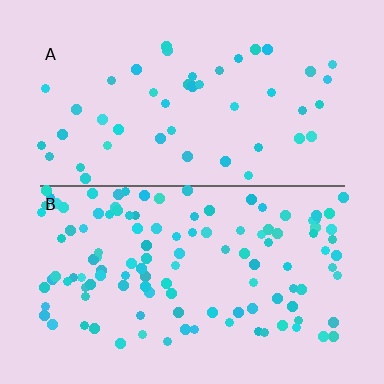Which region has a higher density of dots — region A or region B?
B (the bottom).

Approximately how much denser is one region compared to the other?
Approximately 2.5× — region B over region A.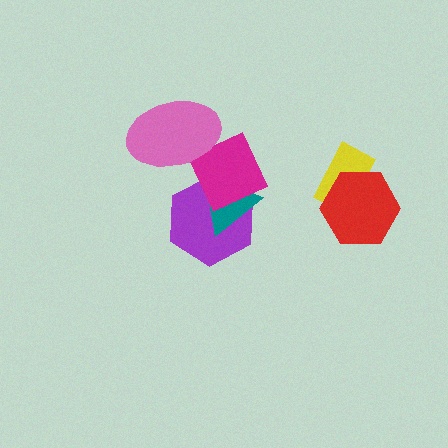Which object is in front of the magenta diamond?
The pink ellipse is in front of the magenta diamond.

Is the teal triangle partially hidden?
Yes, it is partially covered by another shape.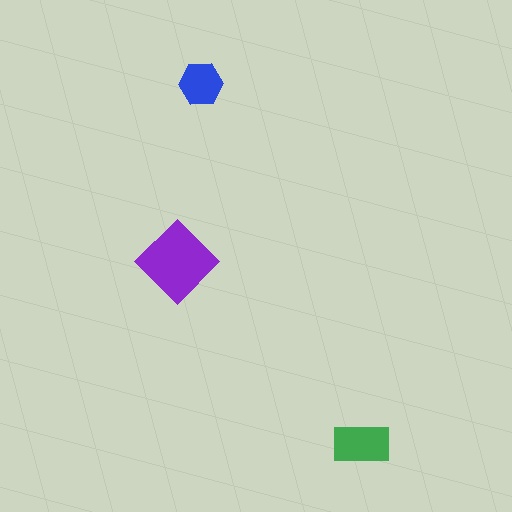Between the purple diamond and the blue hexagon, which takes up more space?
The purple diamond.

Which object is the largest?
The purple diamond.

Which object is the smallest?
The blue hexagon.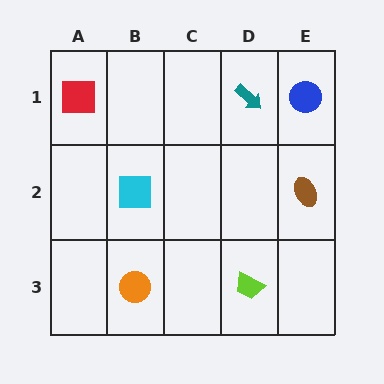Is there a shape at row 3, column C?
No, that cell is empty.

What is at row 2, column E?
A brown ellipse.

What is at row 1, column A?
A red square.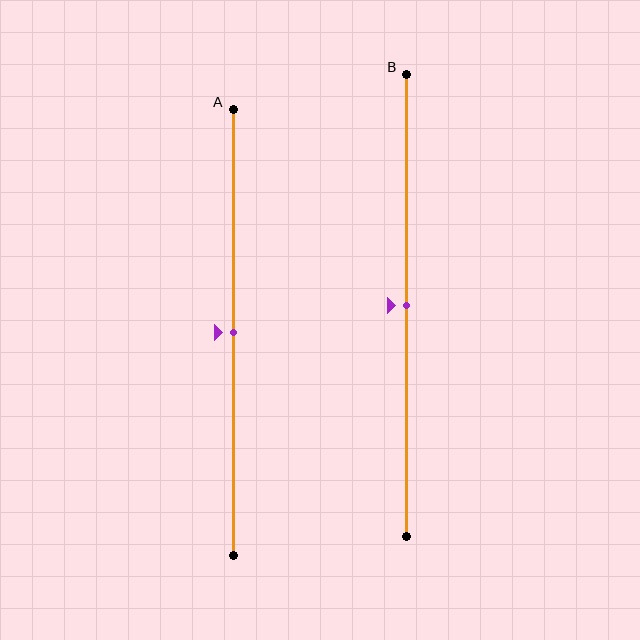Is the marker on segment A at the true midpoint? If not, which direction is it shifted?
Yes, the marker on segment A is at the true midpoint.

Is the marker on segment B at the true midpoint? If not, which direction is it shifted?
Yes, the marker on segment B is at the true midpoint.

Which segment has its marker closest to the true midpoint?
Segment A has its marker closest to the true midpoint.